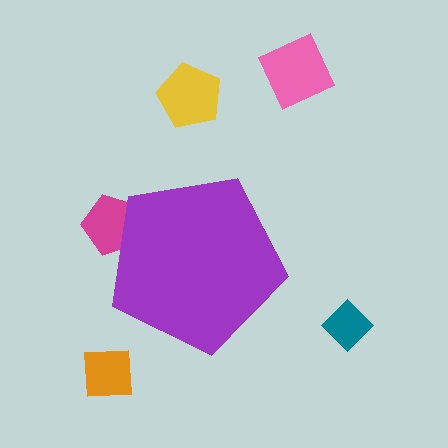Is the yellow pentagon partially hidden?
No, the yellow pentagon is fully visible.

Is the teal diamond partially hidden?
No, the teal diamond is fully visible.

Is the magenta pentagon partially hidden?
Yes, the magenta pentagon is partially hidden behind the purple pentagon.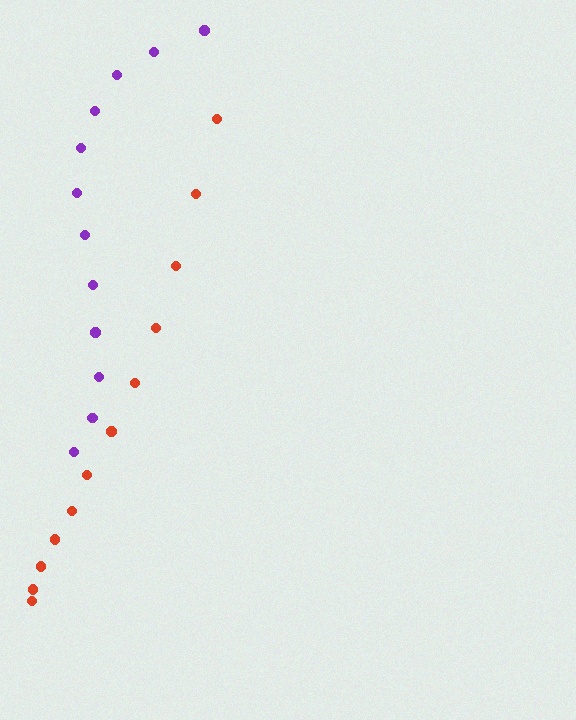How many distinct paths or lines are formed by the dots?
There are 2 distinct paths.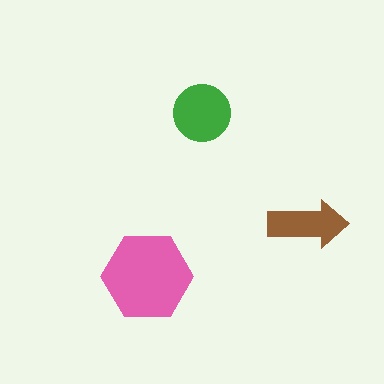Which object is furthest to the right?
The brown arrow is rightmost.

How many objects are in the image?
There are 3 objects in the image.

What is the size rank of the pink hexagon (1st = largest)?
1st.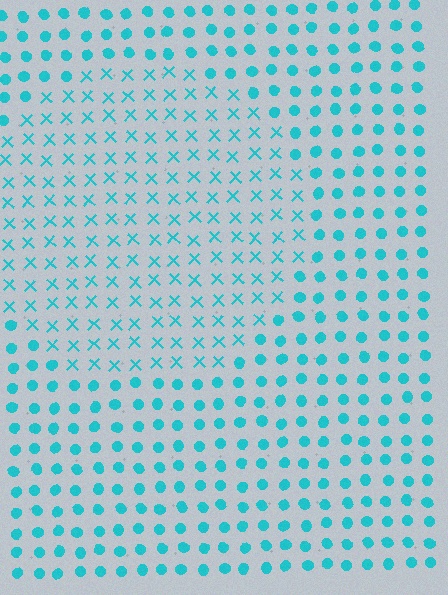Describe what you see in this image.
The image is filled with small cyan elements arranged in a uniform grid. A circle-shaped region contains X marks, while the surrounding area contains circles. The boundary is defined purely by the change in element shape.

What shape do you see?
I see a circle.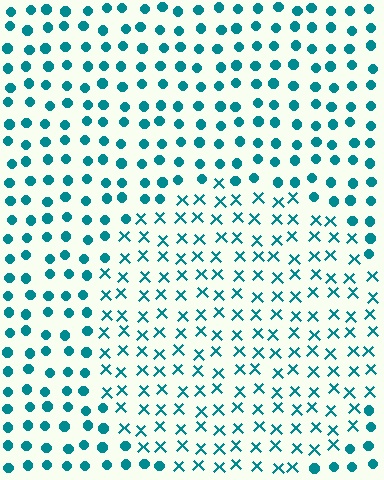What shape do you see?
I see a circle.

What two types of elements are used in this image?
The image uses X marks inside the circle region and circles outside it.